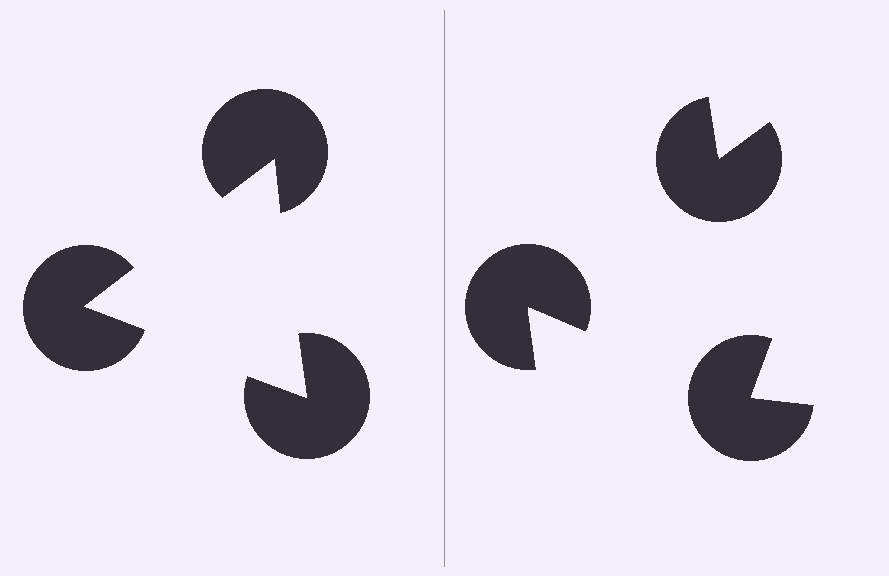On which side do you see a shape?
An illusory triangle appears on the left side. On the right side the wedge cuts are rotated, so no coherent shape forms.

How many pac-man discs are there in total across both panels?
6 — 3 on each side.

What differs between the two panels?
The pac-man discs are positioned identically on both sides; only the wedge orientations differ. On the left they align to a triangle; on the right they are misaligned.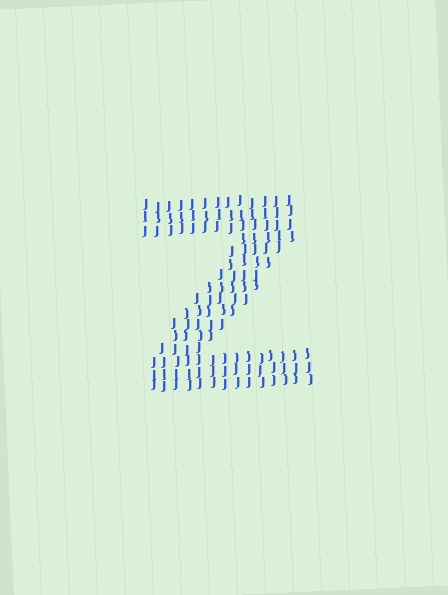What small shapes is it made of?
It is made of small letter J's.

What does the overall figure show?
The overall figure shows the letter Z.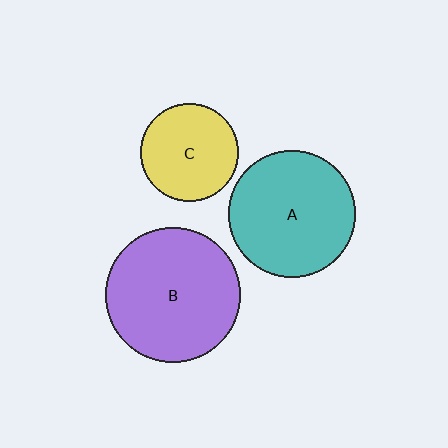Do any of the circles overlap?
No, none of the circles overlap.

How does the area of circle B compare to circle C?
Approximately 1.9 times.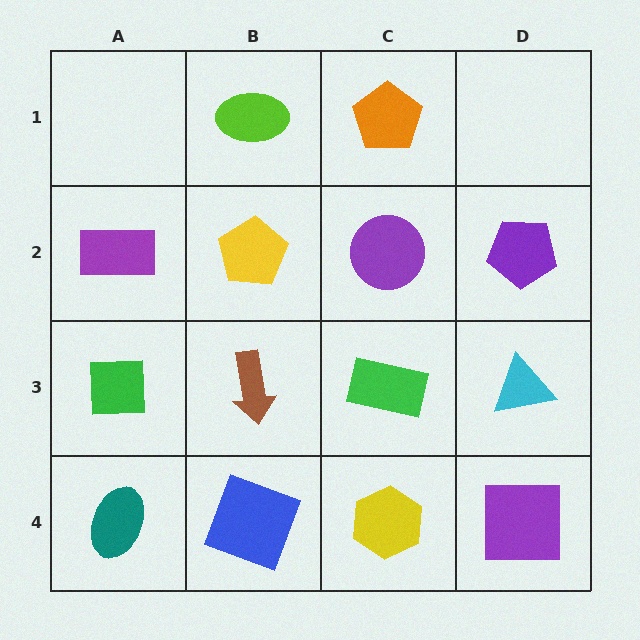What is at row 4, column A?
A teal ellipse.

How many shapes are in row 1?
2 shapes.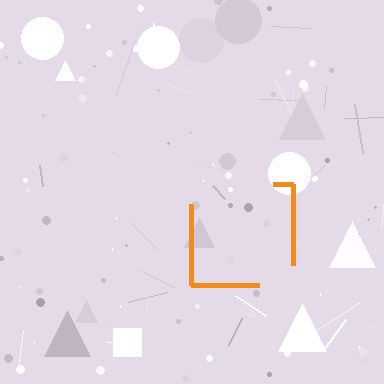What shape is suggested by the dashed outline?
The dashed outline suggests a square.